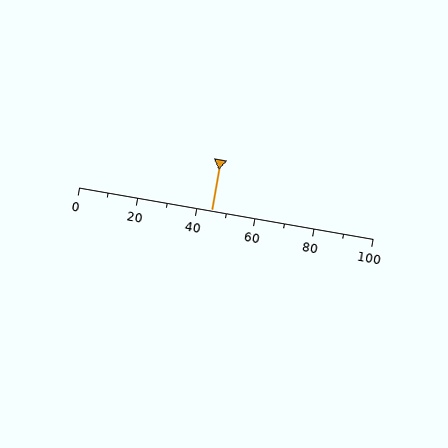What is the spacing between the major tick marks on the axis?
The major ticks are spaced 20 apart.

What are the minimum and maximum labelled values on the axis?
The axis runs from 0 to 100.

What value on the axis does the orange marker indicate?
The marker indicates approximately 45.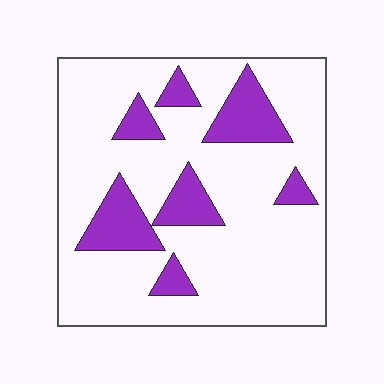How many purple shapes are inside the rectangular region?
7.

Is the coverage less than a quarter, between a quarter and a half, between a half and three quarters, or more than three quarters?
Less than a quarter.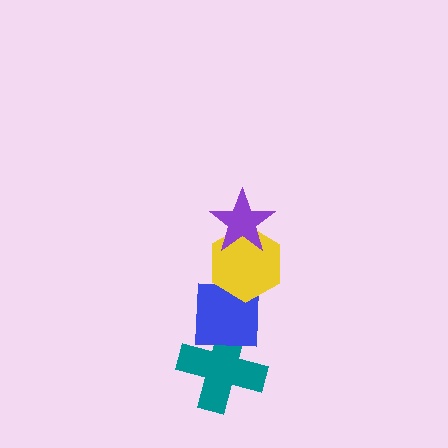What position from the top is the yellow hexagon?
The yellow hexagon is 2nd from the top.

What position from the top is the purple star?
The purple star is 1st from the top.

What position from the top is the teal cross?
The teal cross is 4th from the top.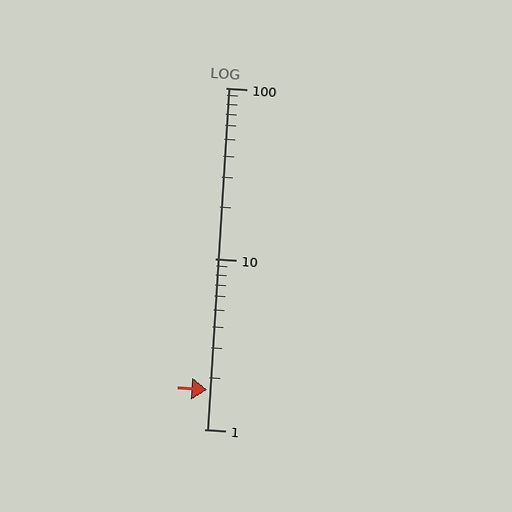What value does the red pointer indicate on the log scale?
The pointer indicates approximately 1.7.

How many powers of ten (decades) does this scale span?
The scale spans 2 decades, from 1 to 100.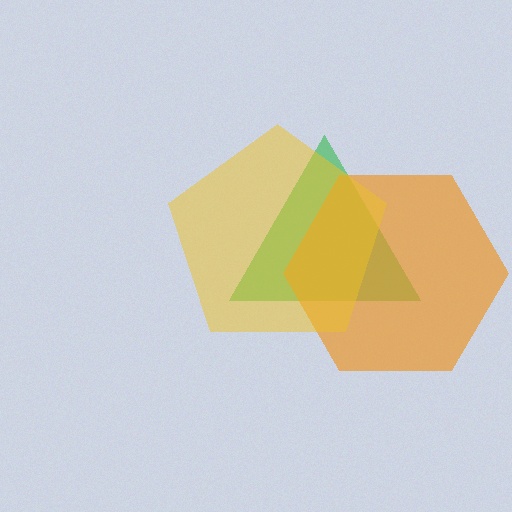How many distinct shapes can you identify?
There are 3 distinct shapes: a green triangle, an orange hexagon, a yellow pentagon.